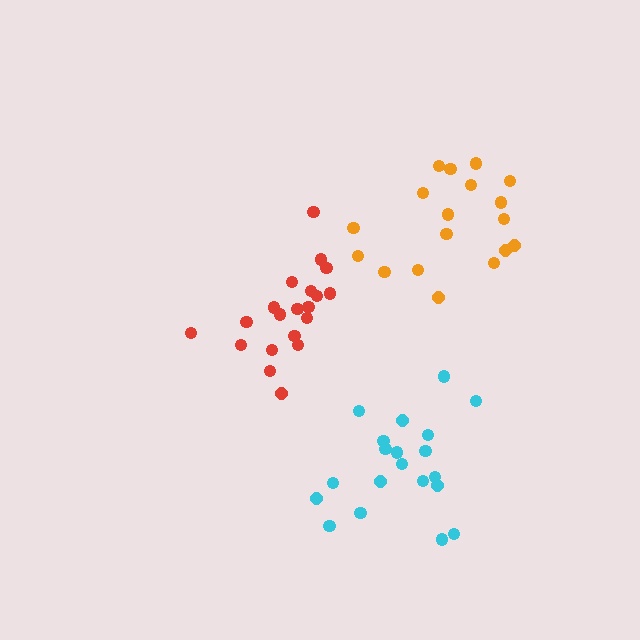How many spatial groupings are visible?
There are 3 spatial groupings.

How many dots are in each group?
Group 1: 20 dots, Group 2: 18 dots, Group 3: 20 dots (58 total).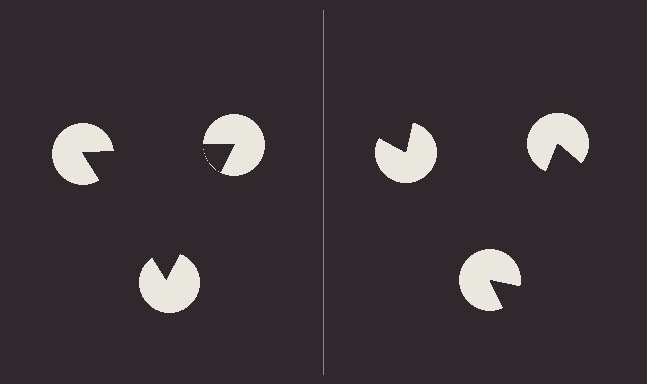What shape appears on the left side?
An illusory triangle.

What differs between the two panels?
The pac-man discs are positioned identically on both sides; only the wedge orientations differ. On the left they align to a triangle; on the right they are misaligned.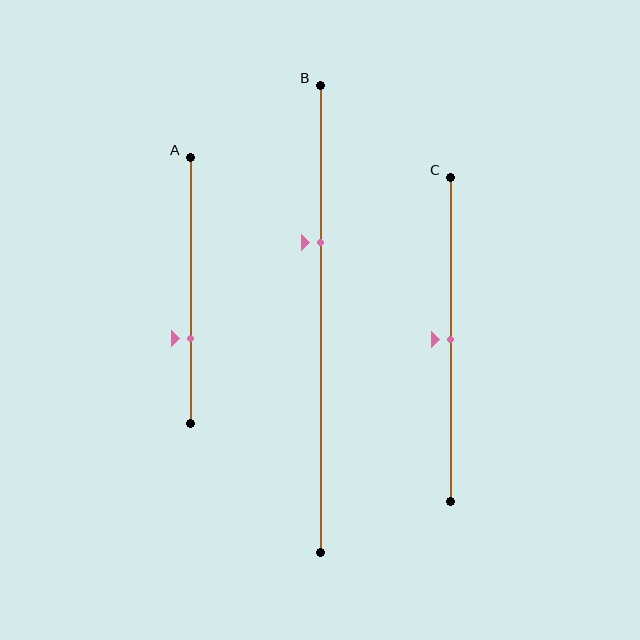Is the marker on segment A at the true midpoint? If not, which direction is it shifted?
No, the marker on segment A is shifted downward by about 18% of the segment length.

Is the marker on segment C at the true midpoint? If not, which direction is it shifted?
Yes, the marker on segment C is at the true midpoint.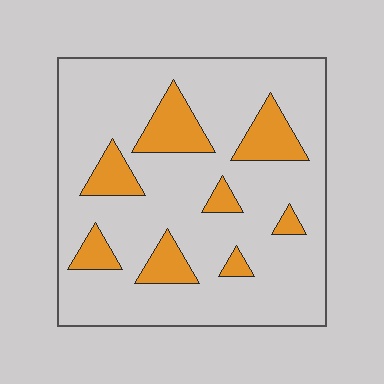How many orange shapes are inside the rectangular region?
8.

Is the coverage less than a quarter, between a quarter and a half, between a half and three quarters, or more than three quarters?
Less than a quarter.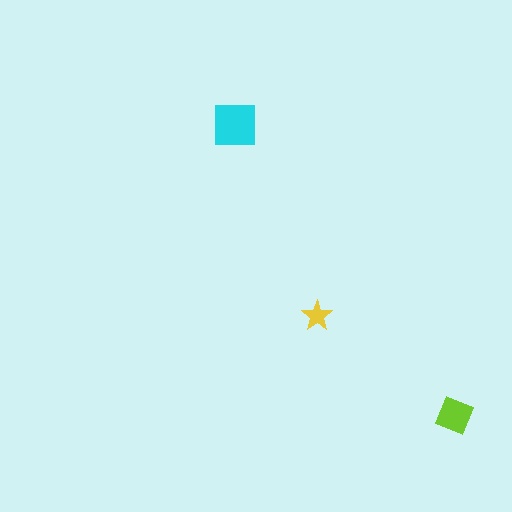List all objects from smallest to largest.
The yellow star, the lime diamond, the cyan square.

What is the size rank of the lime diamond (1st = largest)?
2nd.